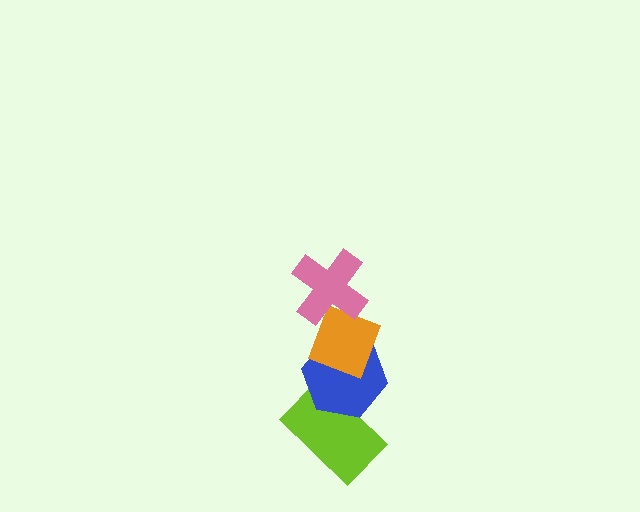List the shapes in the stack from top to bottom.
From top to bottom: the pink cross, the orange diamond, the blue hexagon, the lime rectangle.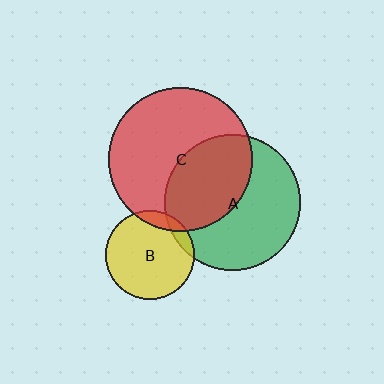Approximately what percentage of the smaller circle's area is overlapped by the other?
Approximately 10%.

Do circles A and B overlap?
Yes.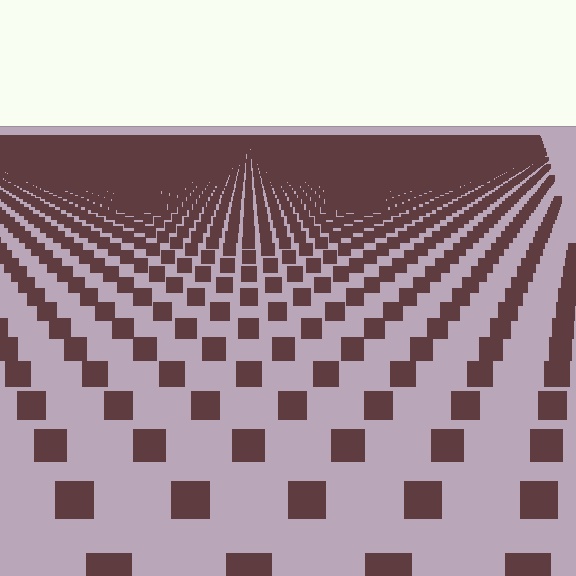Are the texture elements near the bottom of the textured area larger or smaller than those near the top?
Larger. Near the bottom, elements are closer to the viewer and appear at a bigger on-screen size.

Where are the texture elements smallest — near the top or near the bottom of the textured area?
Near the top.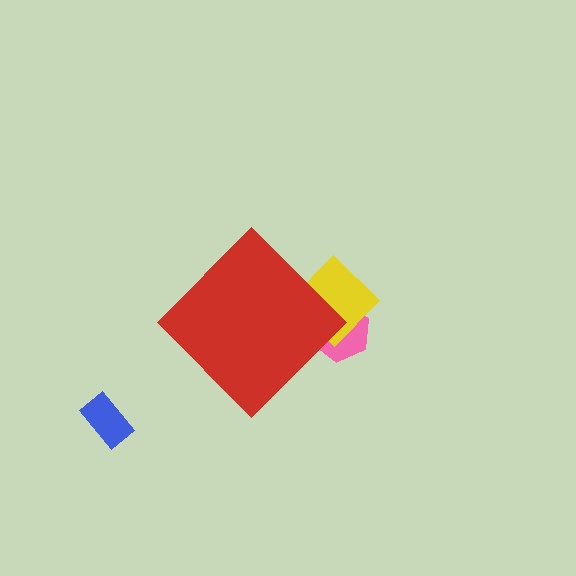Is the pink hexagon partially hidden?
Yes, the pink hexagon is partially hidden behind the red diamond.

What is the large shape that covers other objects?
A red diamond.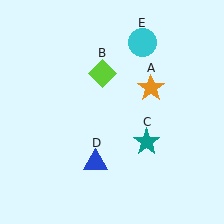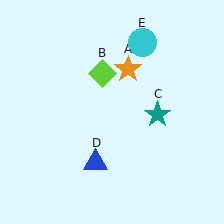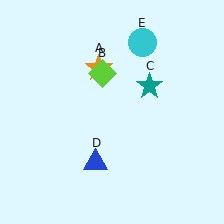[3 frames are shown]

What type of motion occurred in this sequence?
The orange star (object A), teal star (object C) rotated counterclockwise around the center of the scene.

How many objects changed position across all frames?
2 objects changed position: orange star (object A), teal star (object C).